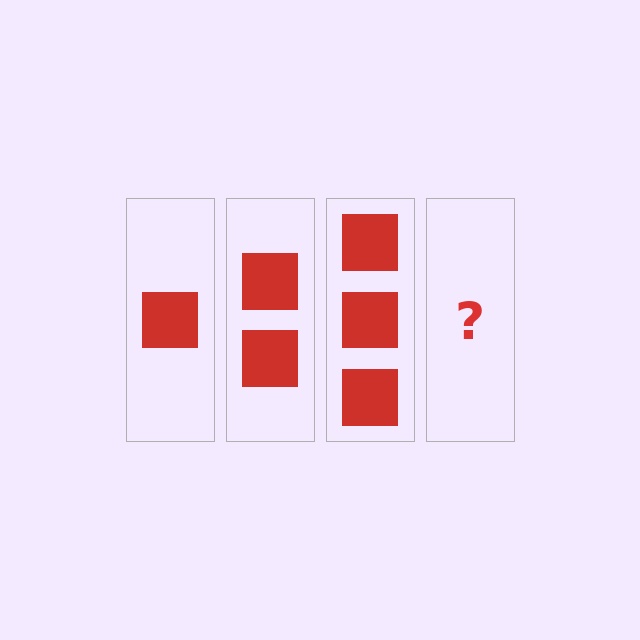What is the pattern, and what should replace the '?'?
The pattern is that each step adds one more square. The '?' should be 4 squares.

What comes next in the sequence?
The next element should be 4 squares.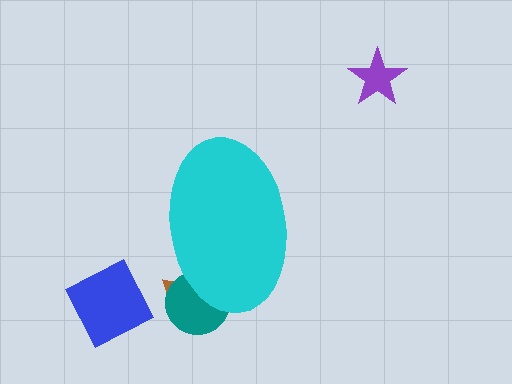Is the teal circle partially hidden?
Yes, the teal circle is partially hidden behind the cyan ellipse.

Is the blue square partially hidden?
No, the blue square is fully visible.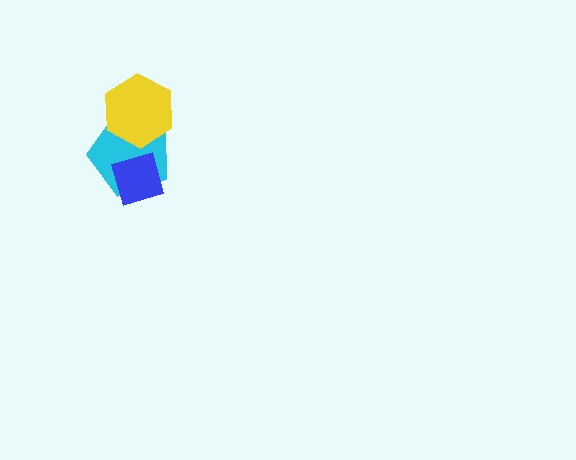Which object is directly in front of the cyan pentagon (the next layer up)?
The blue diamond is directly in front of the cyan pentagon.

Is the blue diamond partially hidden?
No, no other shape covers it.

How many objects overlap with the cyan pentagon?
2 objects overlap with the cyan pentagon.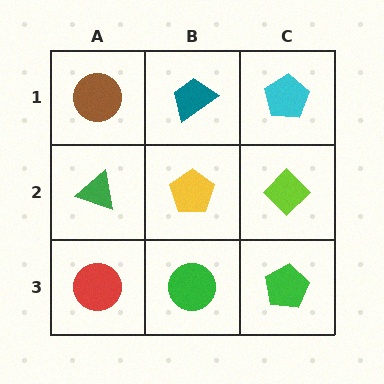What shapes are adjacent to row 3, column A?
A green triangle (row 2, column A), a green circle (row 3, column B).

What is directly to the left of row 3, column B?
A red circle.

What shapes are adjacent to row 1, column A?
A green triangle (row 2, column A), a teal trapezoid (row 1, column B).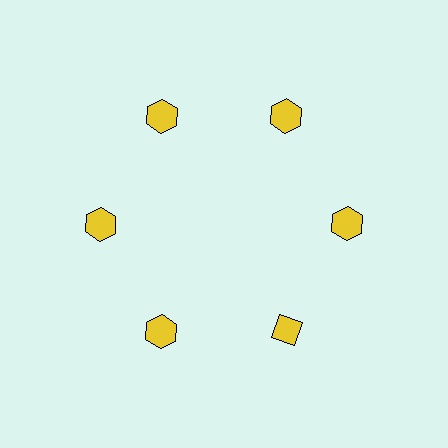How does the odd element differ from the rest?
It has a different shape: diamond instead of hexagon.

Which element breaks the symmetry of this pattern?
The yellow diamond at roughly the 5 o'clock position breaks the symmetry. All other shapes are yellow hexagons.